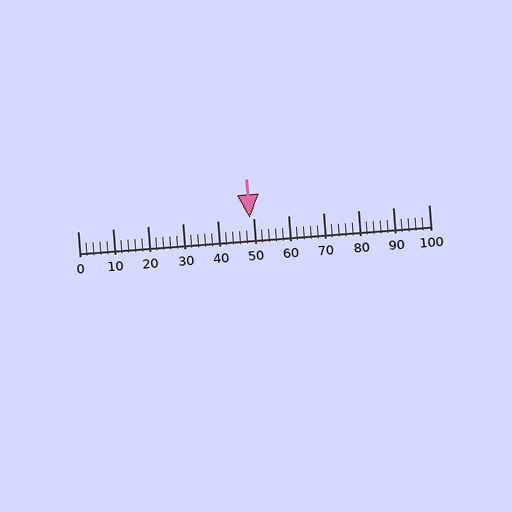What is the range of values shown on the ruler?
The ruler shows values from 0 to 100.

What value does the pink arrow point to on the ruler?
The pink arrow points to approximately 49.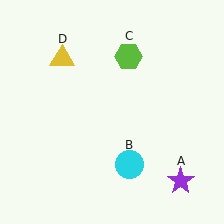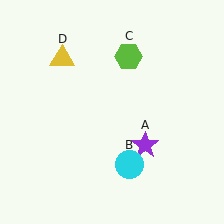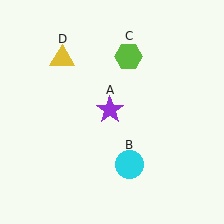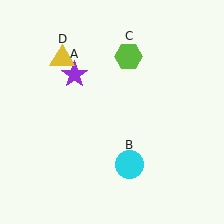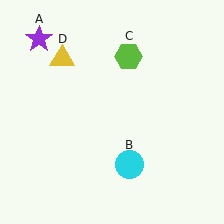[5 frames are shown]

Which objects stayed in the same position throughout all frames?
Cyan circle (object B) and lime hexagon (object C) and yellow triangle (object D) remained stationary.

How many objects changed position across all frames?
1 object changed position: purple star (object A).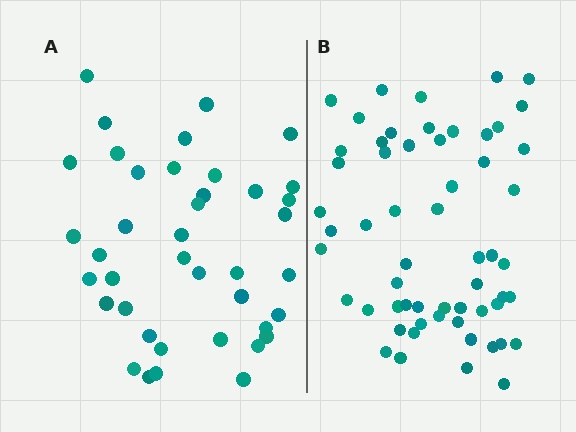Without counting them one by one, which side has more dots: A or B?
Region B (the right region) has more dots.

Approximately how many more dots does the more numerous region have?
Region B has approximately 20 more dots than region A.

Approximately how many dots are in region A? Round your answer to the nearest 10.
About 40 dots.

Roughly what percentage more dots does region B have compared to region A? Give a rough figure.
About 45% more.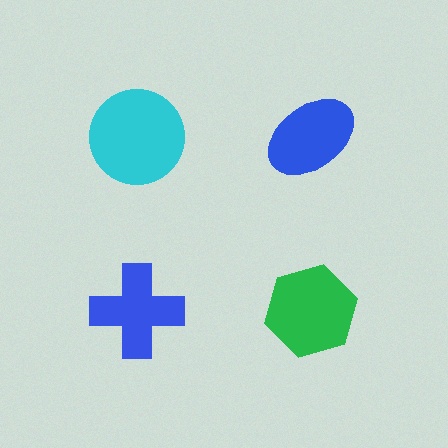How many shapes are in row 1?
2 shapes.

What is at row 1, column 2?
A blue ellipse.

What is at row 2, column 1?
A blue cross.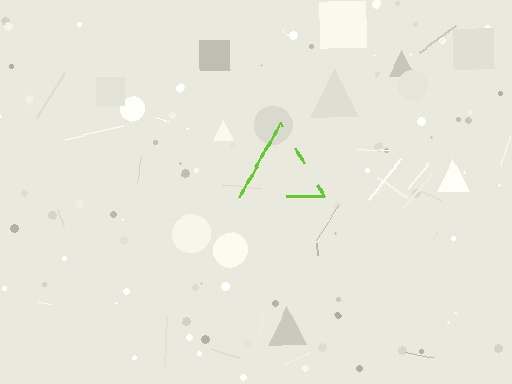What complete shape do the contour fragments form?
The contour fragments form a triangle.